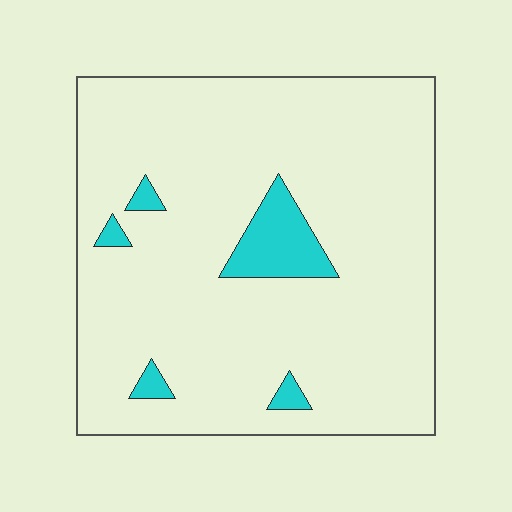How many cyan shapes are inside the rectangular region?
5.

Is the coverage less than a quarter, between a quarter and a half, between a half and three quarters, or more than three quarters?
Less than a quarter.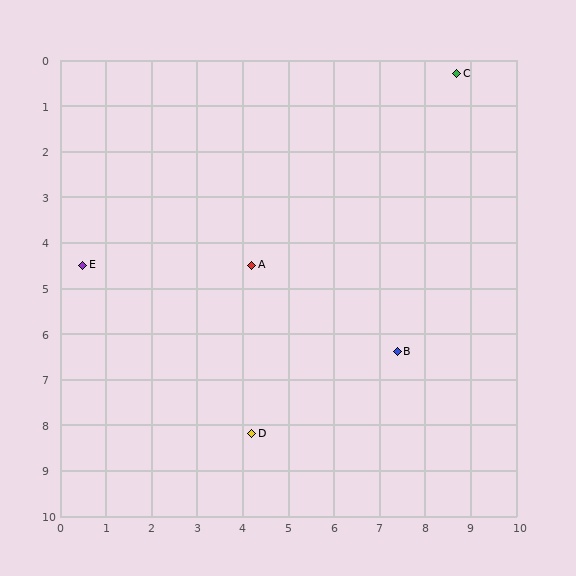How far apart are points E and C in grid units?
Points E and C are about 9.2 grid units apart.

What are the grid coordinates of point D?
Point D is at approximately (4.2, 8.2).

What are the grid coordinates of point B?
Point B is at approximately (7.4, 6.4).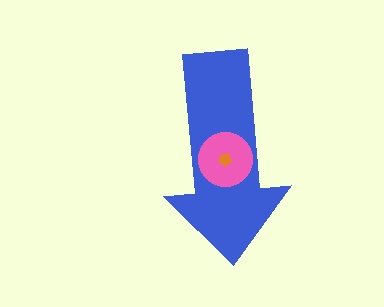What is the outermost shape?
The blue arrow.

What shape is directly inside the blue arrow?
The pink circle.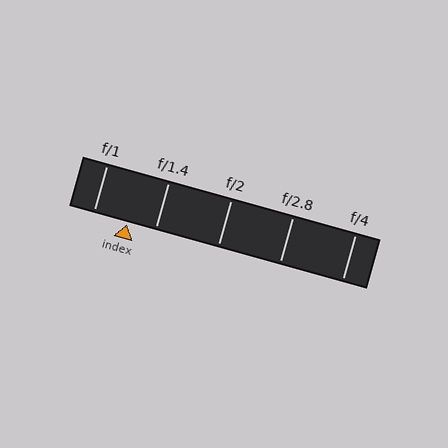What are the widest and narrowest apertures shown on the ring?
The widest aperture shown is f/1 and the narrowest is f/4.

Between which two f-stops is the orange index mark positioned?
The index mark is between f/1 and f/1.4.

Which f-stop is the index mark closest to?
The index mark is closest to f/1.4.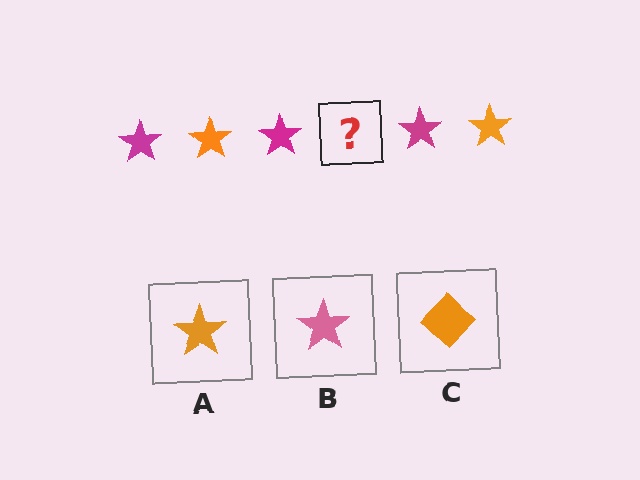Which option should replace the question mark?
Option A.